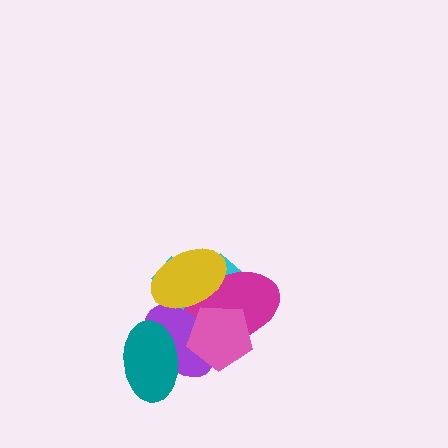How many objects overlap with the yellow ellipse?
4 objects overlap with the yellow ellipse.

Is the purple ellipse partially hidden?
Yes, it is partially covered by another shape.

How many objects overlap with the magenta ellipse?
4 objects overlap with the magenta ellipse.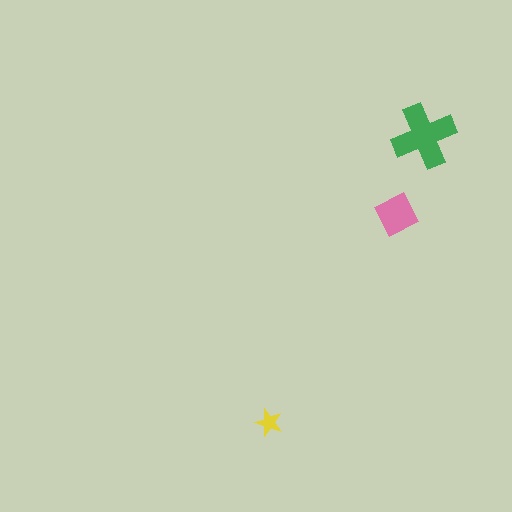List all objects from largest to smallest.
The green cross, the pink diamond, the yellow star.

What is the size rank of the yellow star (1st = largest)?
3rd.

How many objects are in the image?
There are 3 objects in the image.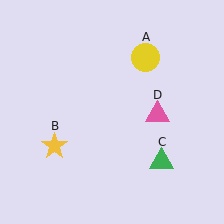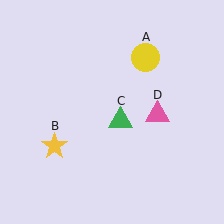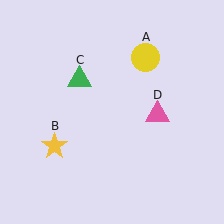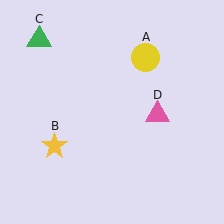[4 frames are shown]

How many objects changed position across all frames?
1 object changed position: green triangle (object C).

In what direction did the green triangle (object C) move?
The green triangle (object C) moved up and to the left.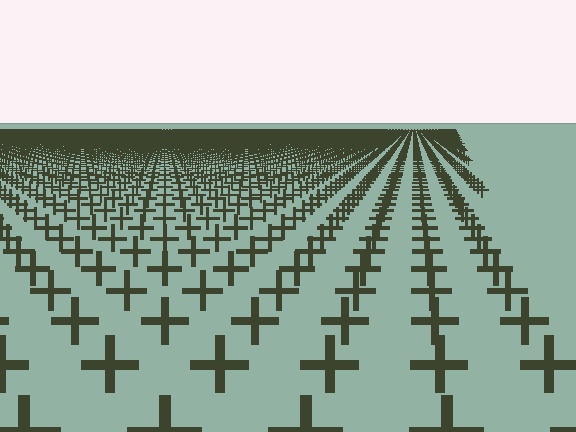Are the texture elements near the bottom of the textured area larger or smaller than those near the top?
Larger. Near the bottom, elements are closer to the viewer and appear at a bigger on-screen size.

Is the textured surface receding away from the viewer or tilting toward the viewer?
The surface is receding away from the viewer. Texture elements get smaller and denser toward the top.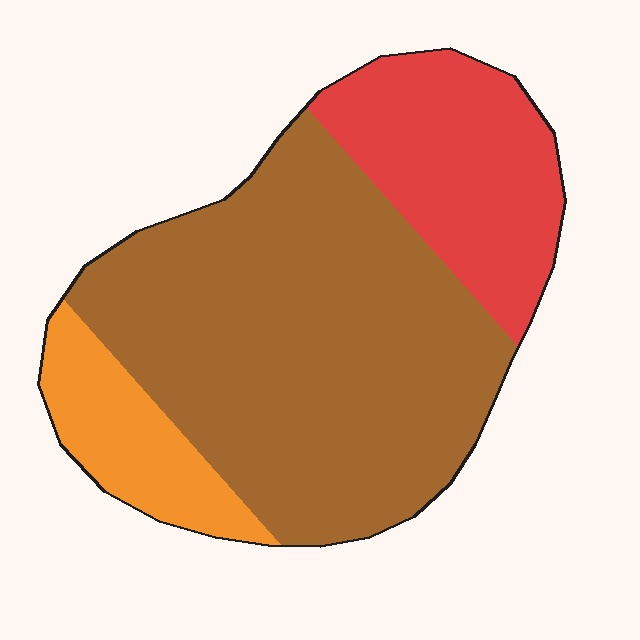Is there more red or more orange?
Red.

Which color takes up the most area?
Brown, at roughly 65%.